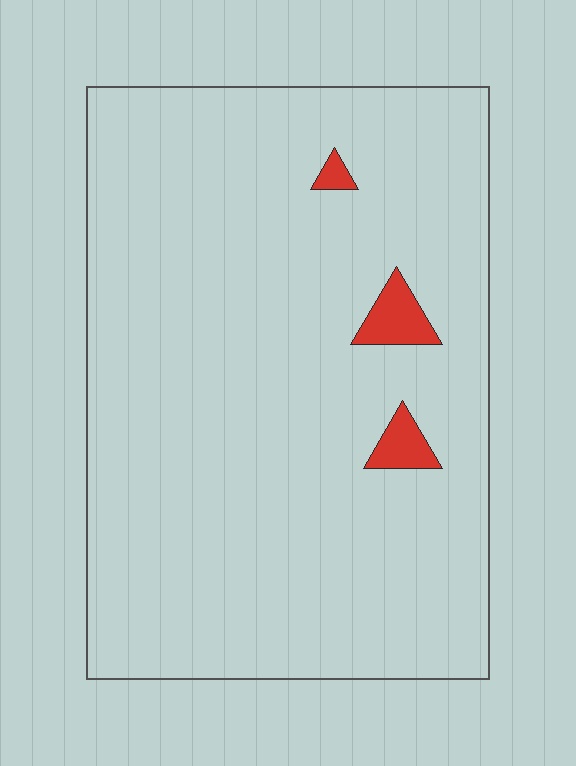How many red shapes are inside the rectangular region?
3.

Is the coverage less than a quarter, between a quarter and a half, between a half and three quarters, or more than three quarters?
Less than a quarter.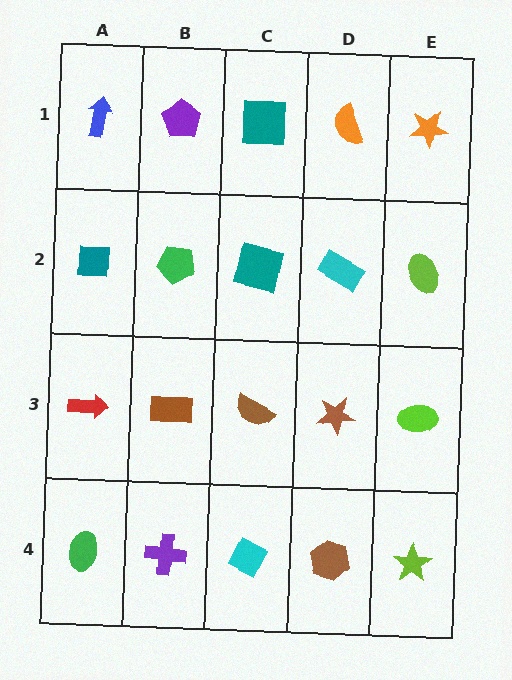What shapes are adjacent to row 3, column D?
A cyan rectangle (row 2, column D), a brown hexagon (row 4, column D), a brown semicircle (row 3, column C), a lime ellipse (row 3, column E).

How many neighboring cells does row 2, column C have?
4.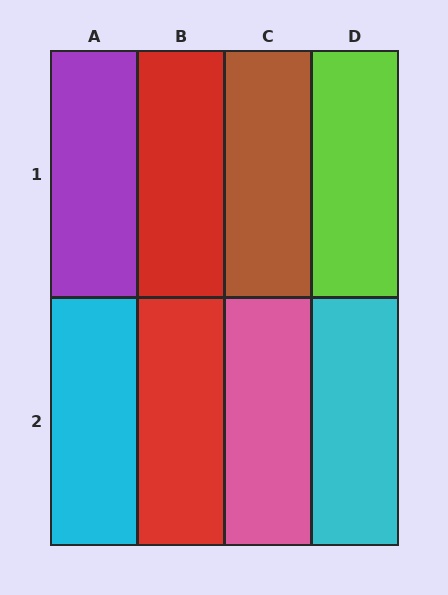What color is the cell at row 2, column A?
Cyan.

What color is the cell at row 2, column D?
Cyan.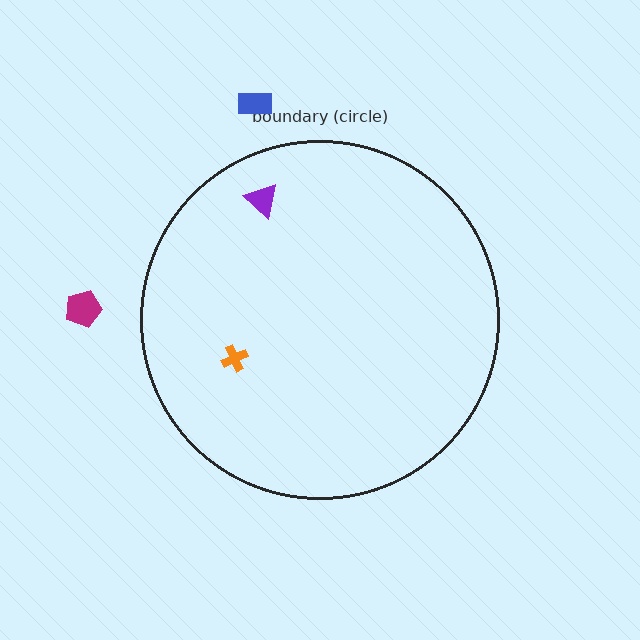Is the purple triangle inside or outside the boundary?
Inside.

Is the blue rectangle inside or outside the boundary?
Outside.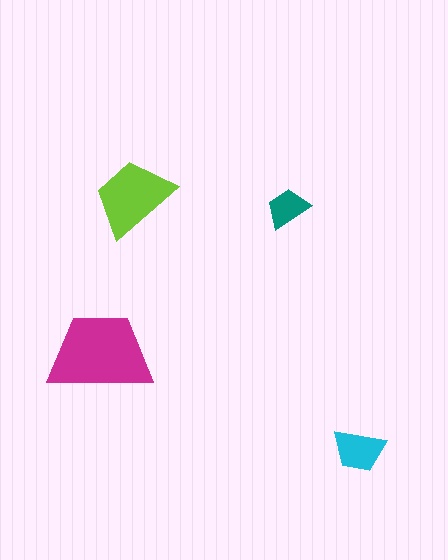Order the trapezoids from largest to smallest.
the magenta one, the lime one, the cyan one, the teal one.